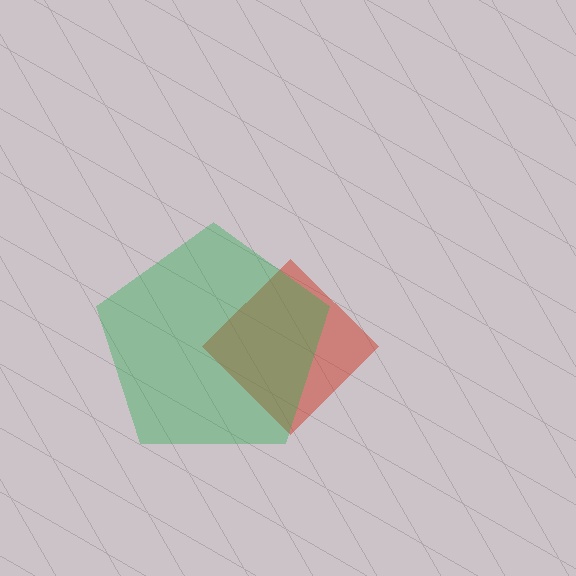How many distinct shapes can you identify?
There are 2 distinct shapes: a red diamond, a green pentagon.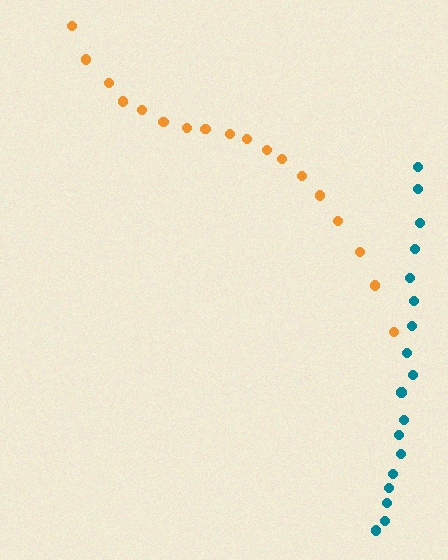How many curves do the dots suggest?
There are 2 distinct paths.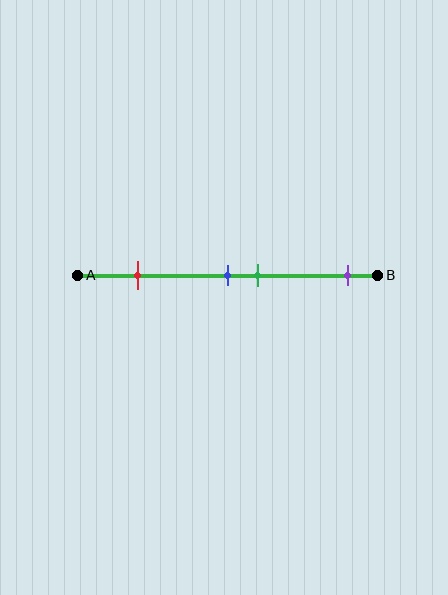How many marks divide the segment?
There are 4 marks dividing the segment.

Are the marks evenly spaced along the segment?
No, the marks are not evenly spaced.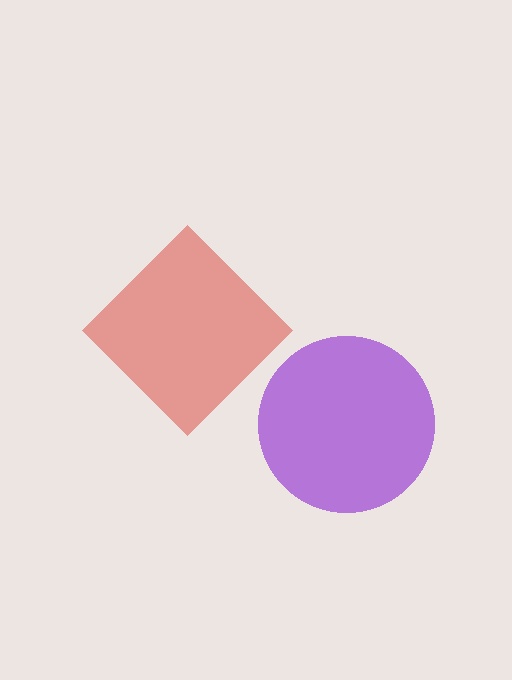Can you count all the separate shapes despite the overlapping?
Yes, there are 2 separate shapes.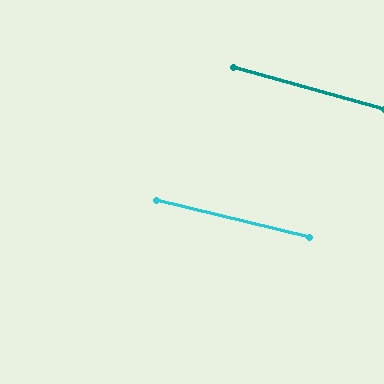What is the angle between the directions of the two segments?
Approximately 2 degrees.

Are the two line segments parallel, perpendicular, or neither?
Parallel — their directions differ by only 1.9°.